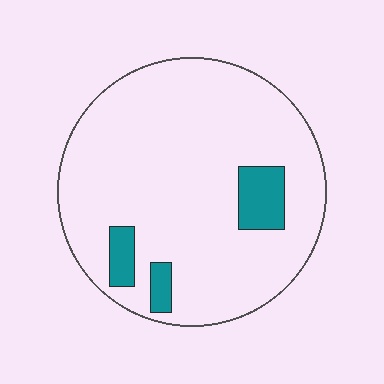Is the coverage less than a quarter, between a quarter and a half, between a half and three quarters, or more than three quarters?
Less than a quarter.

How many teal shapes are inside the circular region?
3.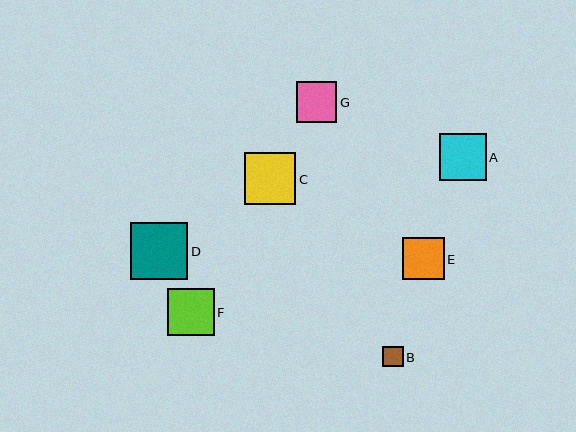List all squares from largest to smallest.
From largest to smallest: D, C, F, A, E, G, B.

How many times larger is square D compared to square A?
Square D is approximately 1.2 times the size of square A.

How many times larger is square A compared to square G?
Square A is approximately 1.2 times the size of square G.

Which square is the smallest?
Square B is the smallest with a size of approximately 21 pixels.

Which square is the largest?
Square D is the largest with a size of approximately 57 pixels.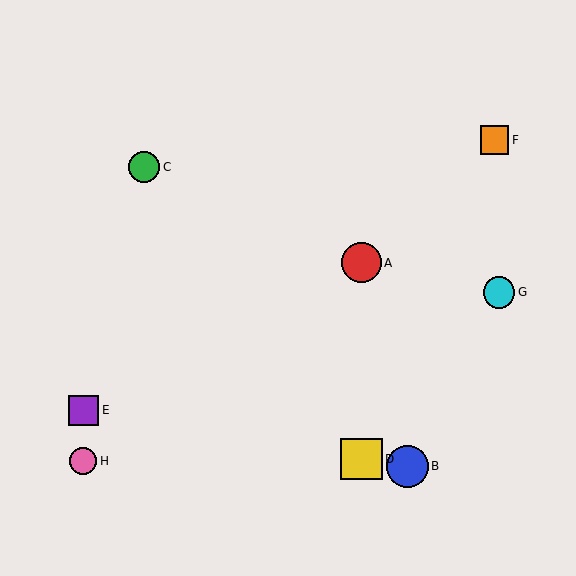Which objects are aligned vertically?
Objects A, D are aligned vertically.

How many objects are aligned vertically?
2 objects (A, D) are aligned vertically.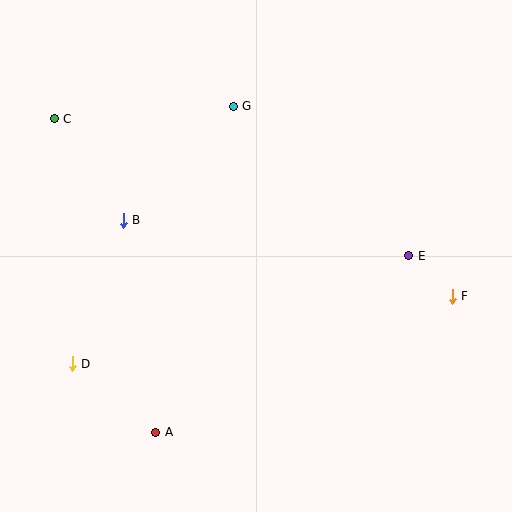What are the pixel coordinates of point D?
Point D is at (72, 364).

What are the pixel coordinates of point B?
Point B is at (123, 220).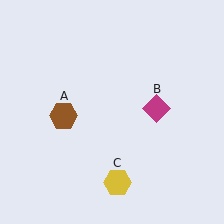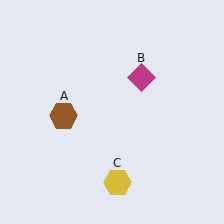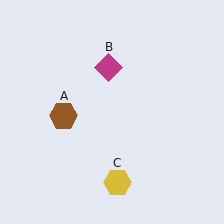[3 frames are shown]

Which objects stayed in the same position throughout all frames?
Brown hexagon (object A) and yellow hexagon (object C) remained stationary.